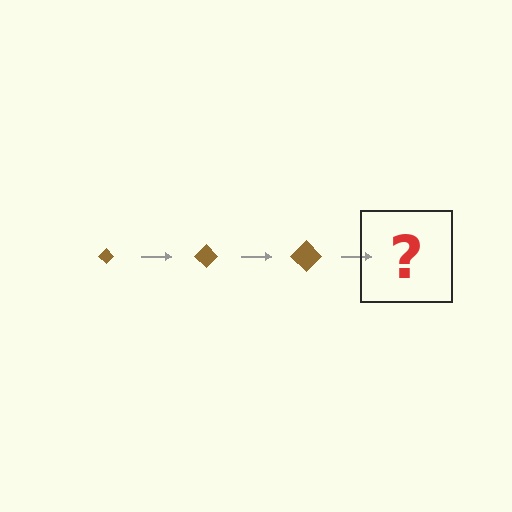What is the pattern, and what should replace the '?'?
The pattern is that the diamond gets progressively larger each step. The '?' should be a brown diamond, larger than the previous one.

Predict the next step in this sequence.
The next step is a brown diamond, larger than the previous one.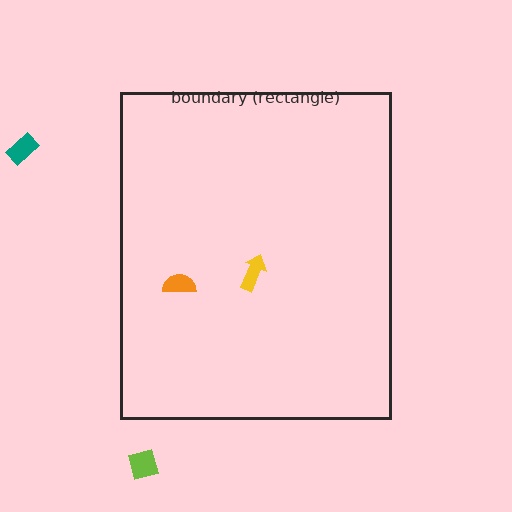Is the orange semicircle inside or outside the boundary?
Inside.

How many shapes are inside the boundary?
2 inside, 2 outside.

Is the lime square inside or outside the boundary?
Outside.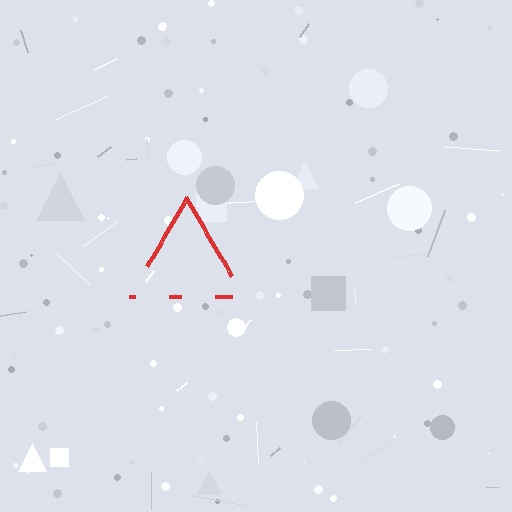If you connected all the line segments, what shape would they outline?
They would outline a triangle.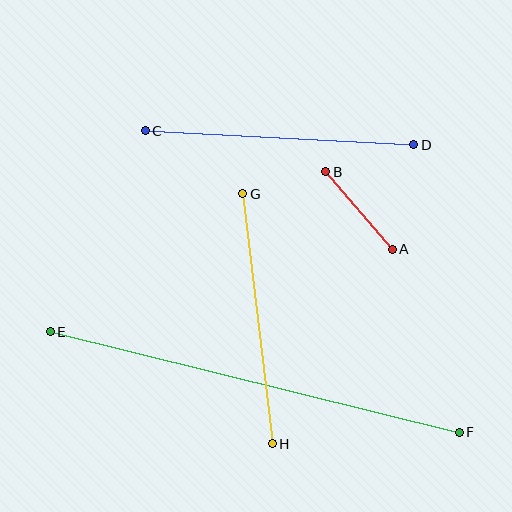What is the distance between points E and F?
The distance is approximately 421 pixels.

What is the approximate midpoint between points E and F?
The midpoint is at approximately (255, 382) pixels.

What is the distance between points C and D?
The distance is approximately 269 pixels.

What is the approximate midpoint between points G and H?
The midpoint is at approximately (257, 319) pixels.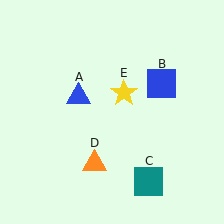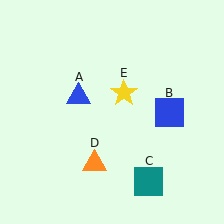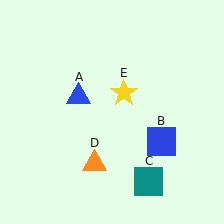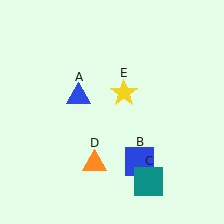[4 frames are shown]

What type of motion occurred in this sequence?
The blue square (object B) rotated clockwise around the center of the scene.